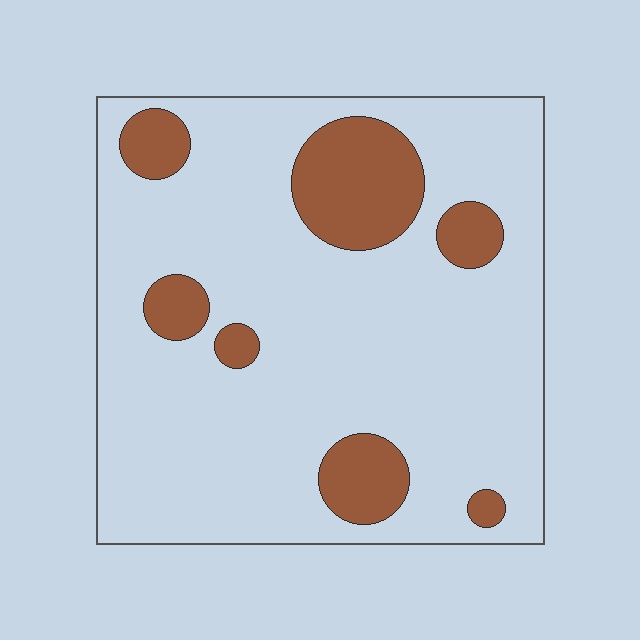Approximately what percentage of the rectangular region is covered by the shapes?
Approximately 15%.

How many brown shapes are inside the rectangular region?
7.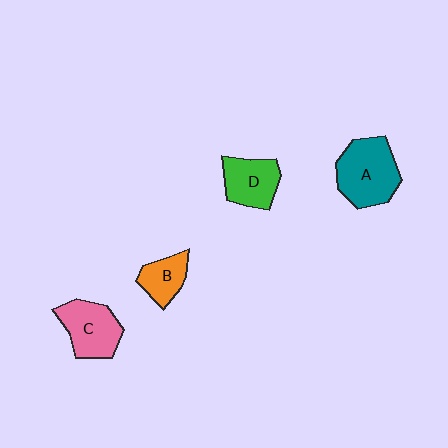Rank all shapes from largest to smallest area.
From largest to smallest: A (teal), C (pink), D (green), B (orange).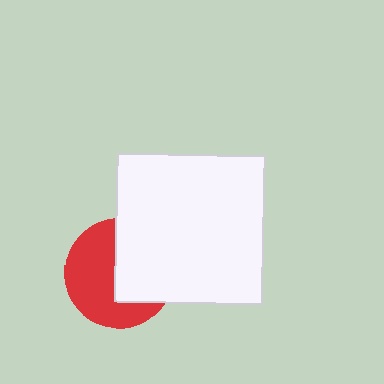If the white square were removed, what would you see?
You would see the complete red circle.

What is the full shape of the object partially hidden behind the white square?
The partially hidden object is a red circle.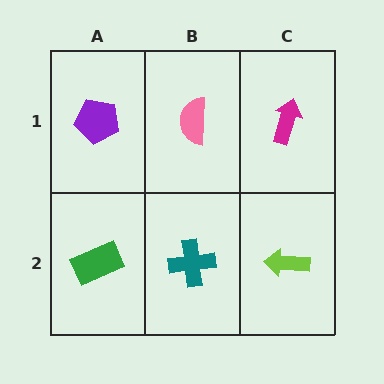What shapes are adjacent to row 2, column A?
A purple pentagon (row 1, column A), a teal cross (row 2, column B).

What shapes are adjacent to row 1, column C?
A lime arrow (row 2, column C), a pink semicircle (row 1, column B).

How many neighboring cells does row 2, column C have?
2.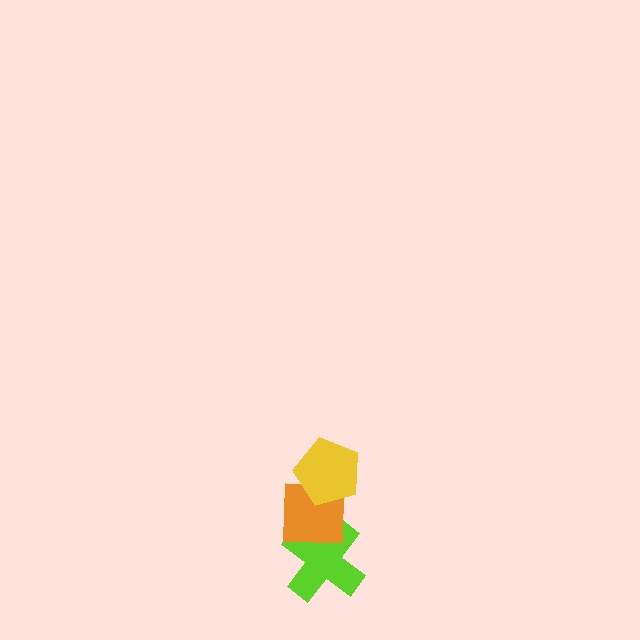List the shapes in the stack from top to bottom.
From top to bottom: the yellow pentagon, the orange square, the lime cross.